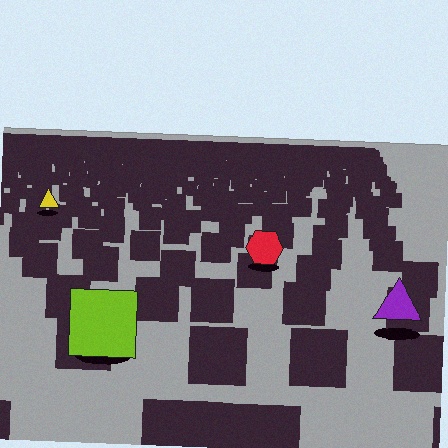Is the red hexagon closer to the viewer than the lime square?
No. The lime square is closer — you can tell from the texture gradient: the ground texture is coarser near it.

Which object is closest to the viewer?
The lime square is closest. The texture marks near it are larger and more spread out.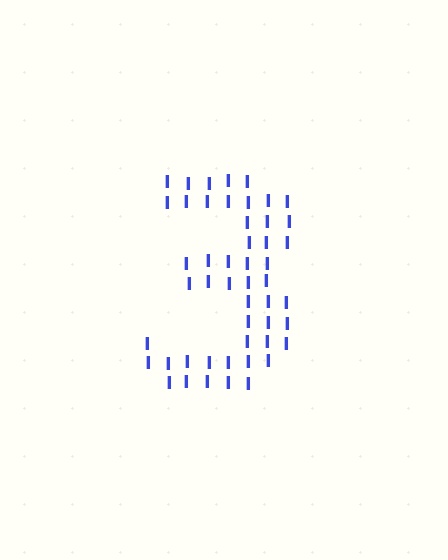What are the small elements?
The small elements are letter I's.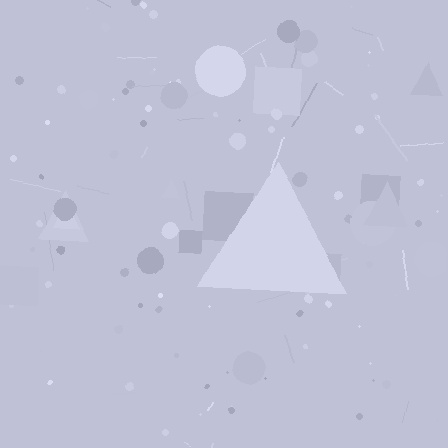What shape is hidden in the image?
A triangle is hidden in the image.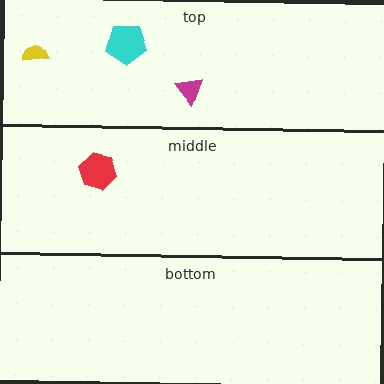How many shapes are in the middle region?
1.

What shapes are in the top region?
The yellow semicircle, the cyan pentagon, the magenta triangle.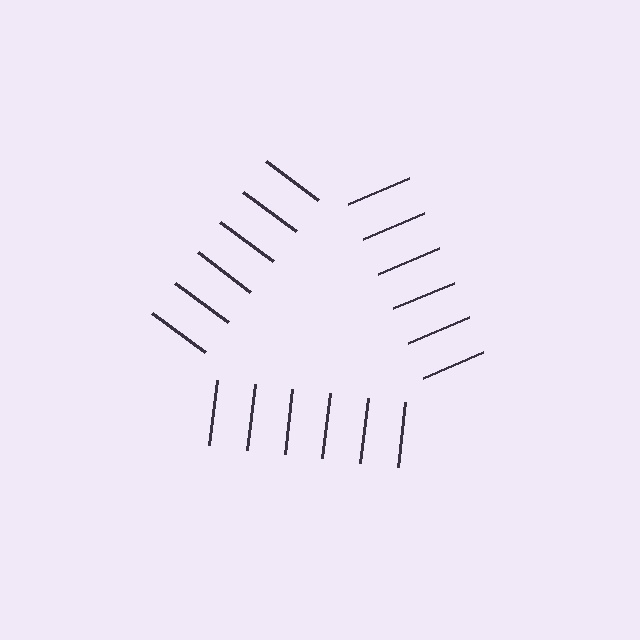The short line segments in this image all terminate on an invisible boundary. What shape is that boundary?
An illusory triangle — the line segments terminate on its edges but no continuous stroke is drawn.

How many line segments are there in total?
18 — 6 along each of the 3 edges.